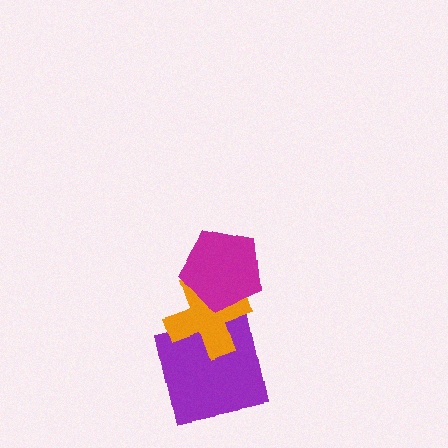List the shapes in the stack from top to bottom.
From top to bottom: the magenta pentagon, the orange cross, the purple square.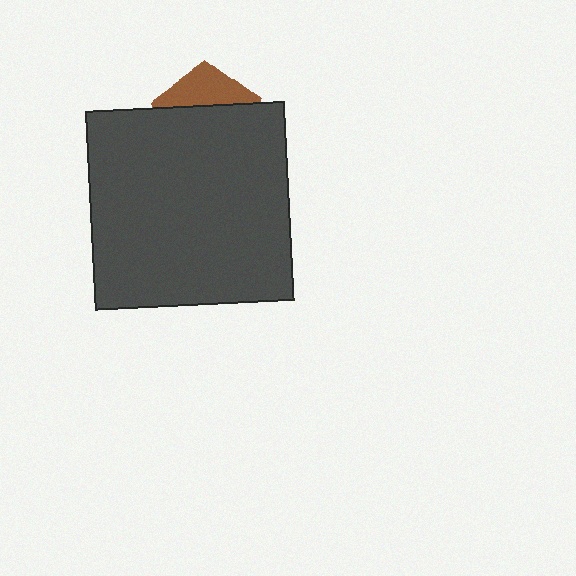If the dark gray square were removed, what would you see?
You would see the complete brown pentagon.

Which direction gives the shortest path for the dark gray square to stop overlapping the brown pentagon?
Moving down gives the shortest separation.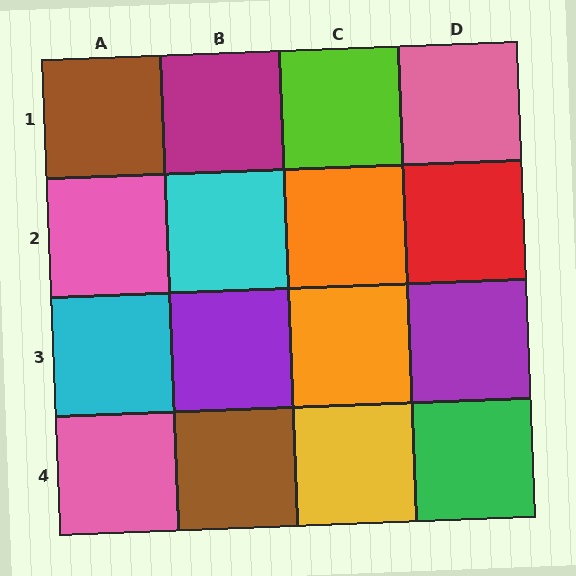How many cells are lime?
1 cell is lime.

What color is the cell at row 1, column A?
Brown.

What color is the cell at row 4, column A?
Pink.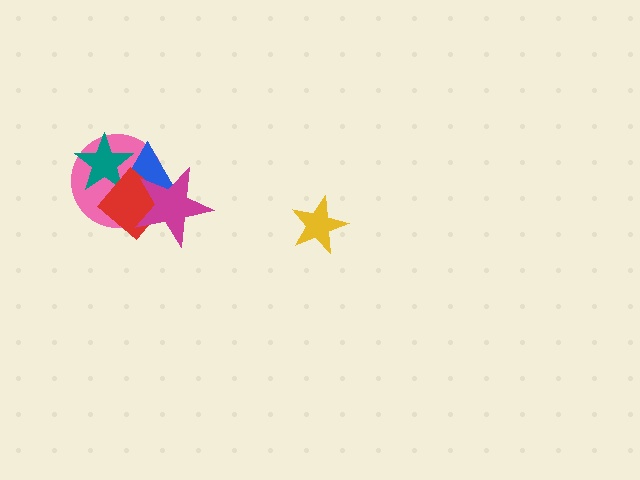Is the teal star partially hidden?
Yes, it is partially covered by another shape.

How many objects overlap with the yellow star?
0 objects overlap with the yellow star.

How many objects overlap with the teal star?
3 objects overlap with the teal star.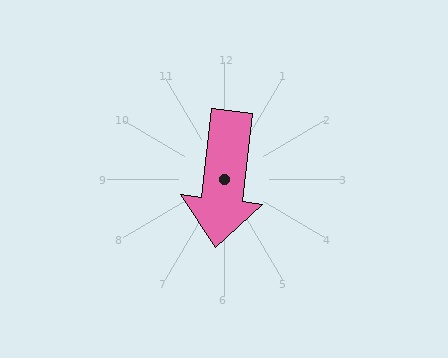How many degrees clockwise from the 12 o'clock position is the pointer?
Approximately 187 degrees.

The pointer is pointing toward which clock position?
Roughly 6 o'clock.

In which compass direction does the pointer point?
South.